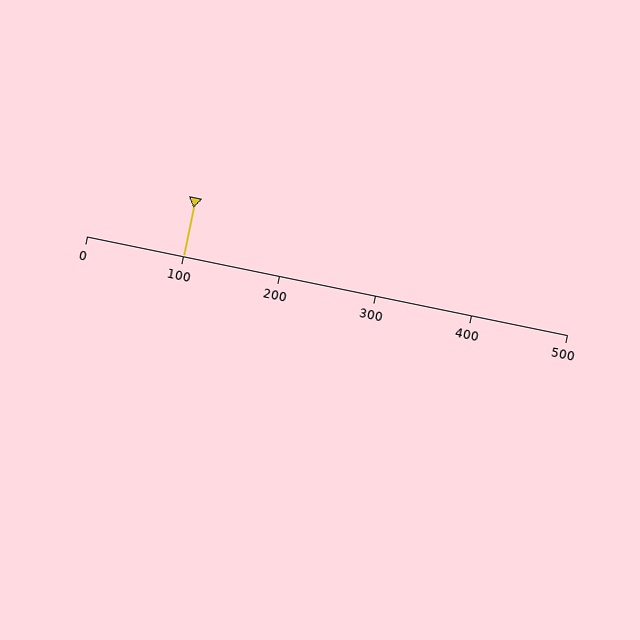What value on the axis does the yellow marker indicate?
The marker indicates approximately 100.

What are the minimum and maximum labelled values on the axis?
The axis runs from 0 to 500.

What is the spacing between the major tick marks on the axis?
The major ticks are spaced 100 apart.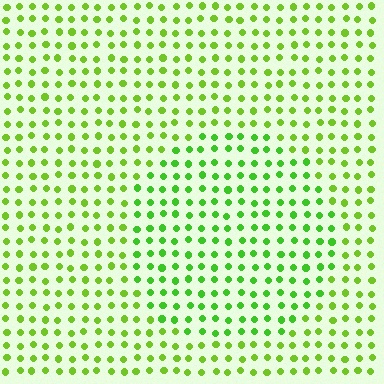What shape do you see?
I see a circle.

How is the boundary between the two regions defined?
The boundary is defined purely by a slight shift in hue (about 21 degrees). Spacing, size, and orientation are identical on both sides.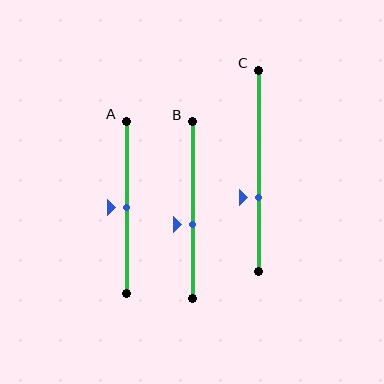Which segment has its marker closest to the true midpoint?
Segment A has its marker closest to the true midpoint.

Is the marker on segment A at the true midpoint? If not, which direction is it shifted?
Yes, the marker on segment A is at the true midpoint.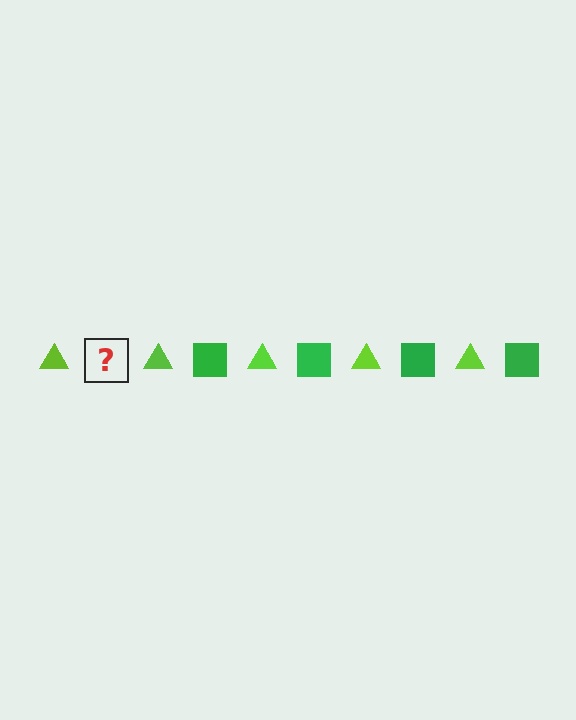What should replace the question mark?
The question mark should be replaced with a green square.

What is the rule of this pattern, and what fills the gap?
The rule is that the pattern alternates between lime triangle and green square. The gap should be filled with a green square.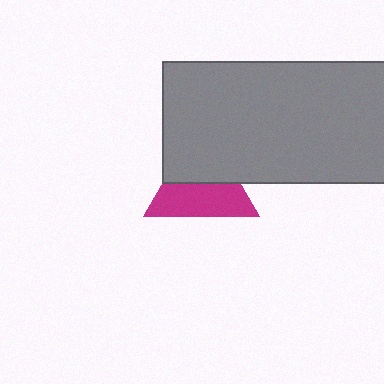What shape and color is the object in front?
The object in front is a gray rectangle.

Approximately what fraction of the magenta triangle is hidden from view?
Roughly 44% of the magenta triangle is hidden behind the gray rectangle.